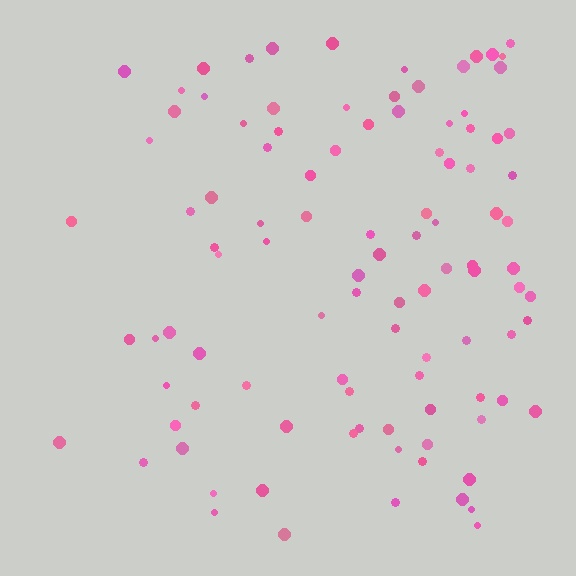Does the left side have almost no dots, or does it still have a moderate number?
Still a moderate number, just noticeably fewer than the right.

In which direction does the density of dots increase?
From left to right, with the right side densest.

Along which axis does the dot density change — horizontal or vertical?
Horizontal.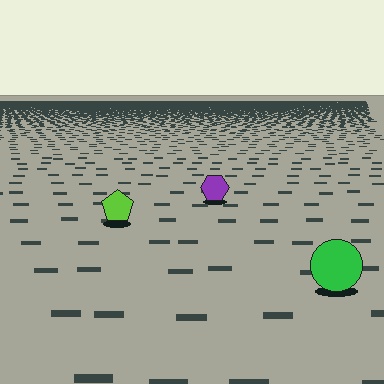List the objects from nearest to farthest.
From nearest to farthest: the green circle, the lime pentagon, the purple hexagon.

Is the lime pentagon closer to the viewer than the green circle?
No. The green circle is closer — you can tell from the texture gradient: the ground texture is coarser near it.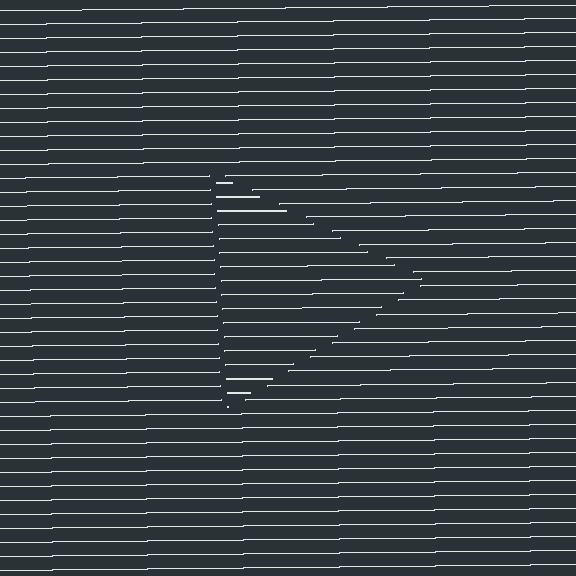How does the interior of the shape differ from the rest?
The interior of the shape contains the same grating, shifted by half a period — the contour is defined by the phase discontinuity where line-ends from the inner and outer gratings abut.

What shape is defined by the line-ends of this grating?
An illusory triangle. The interior of the shape contains the same grating, shifted by half a period — the contour is defined by the phase discontinuity where line-ends from the inner and outer gratings abut.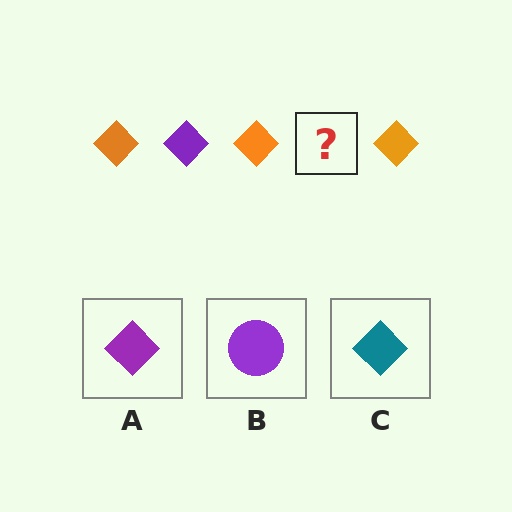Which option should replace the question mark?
Option A.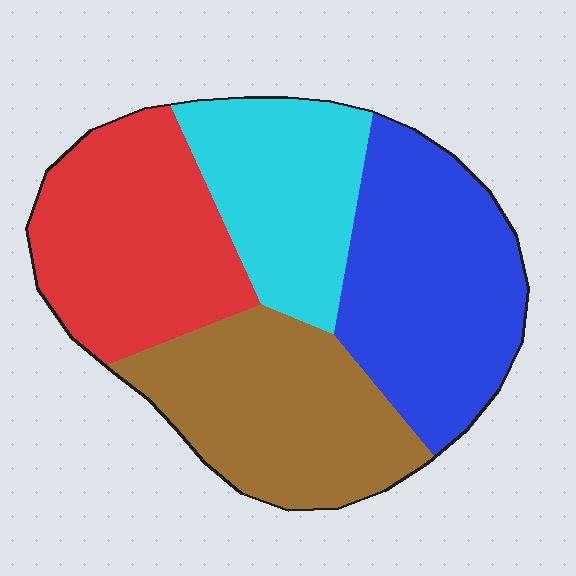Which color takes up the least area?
Cyan, at roughly 20%.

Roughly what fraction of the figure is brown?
Brown takes up between a sixth and a third of the figure.